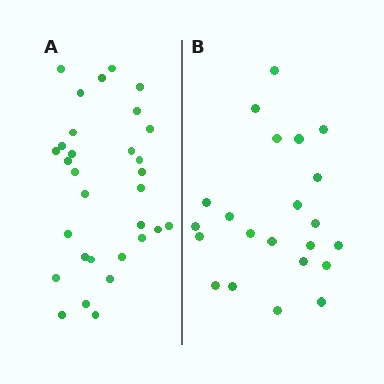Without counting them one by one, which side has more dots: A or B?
Region A (the left region) has more dots.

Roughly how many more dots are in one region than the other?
Region A has roughly 8 or so more dots than region B.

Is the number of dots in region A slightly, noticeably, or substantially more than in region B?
Region A has noticeably more, but not dramatically so. The ratio is roughly 1.4 to 1.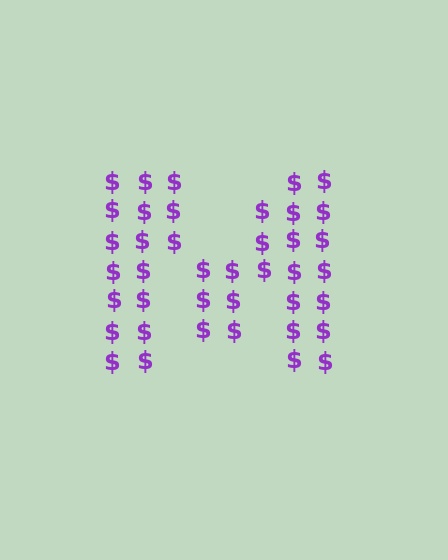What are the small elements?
The small elements are dollar signs.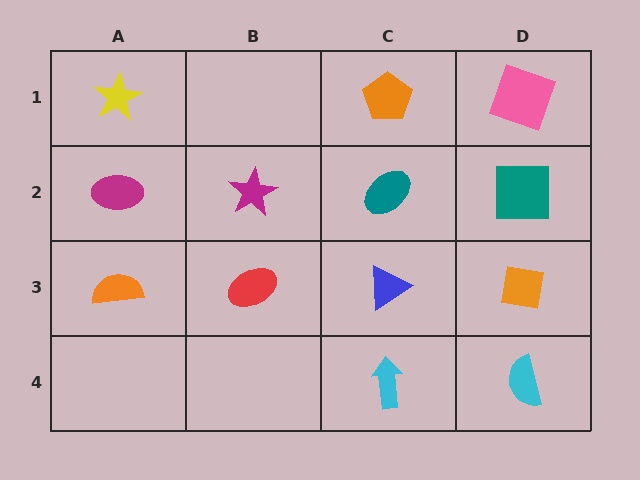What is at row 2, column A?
A magenta ellipse.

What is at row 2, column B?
A magenta star.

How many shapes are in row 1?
3 shapes.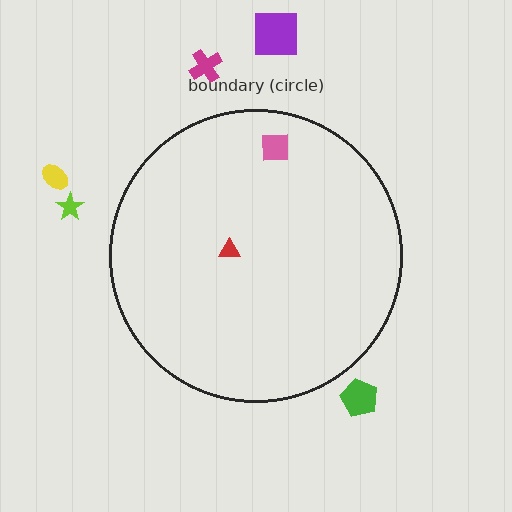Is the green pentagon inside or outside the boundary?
Outside.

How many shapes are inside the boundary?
2 inside, 5 outside.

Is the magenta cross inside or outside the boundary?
Outside.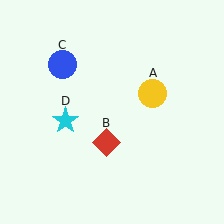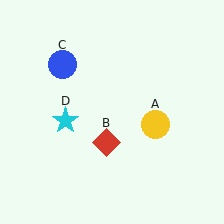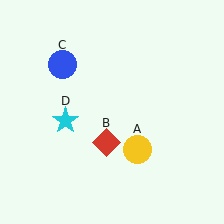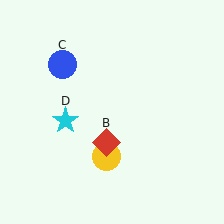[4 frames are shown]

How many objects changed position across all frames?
1 object changed position: yellow circle (object A).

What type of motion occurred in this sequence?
The yellow circle (object A) rotated clockwise around the center of the scene.